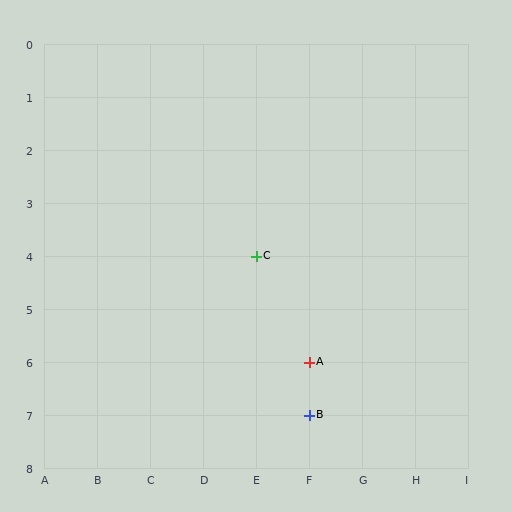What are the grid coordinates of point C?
Point C is at grid coordinates (E, 4).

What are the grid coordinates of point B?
Point B is at grid coordinates (F, 7).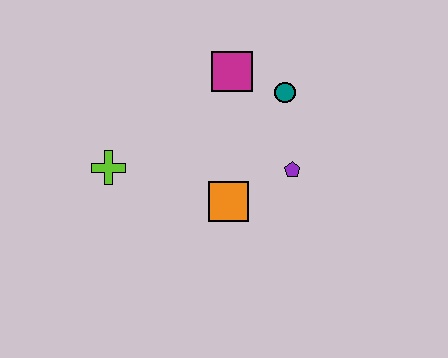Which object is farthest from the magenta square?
The lime cross is farthest from the magenta square.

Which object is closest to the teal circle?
The magenta square is closest to the teal circle.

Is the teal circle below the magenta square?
Yes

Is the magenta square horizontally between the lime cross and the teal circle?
Yes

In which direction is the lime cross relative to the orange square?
The lime cross is to the left of the orange square.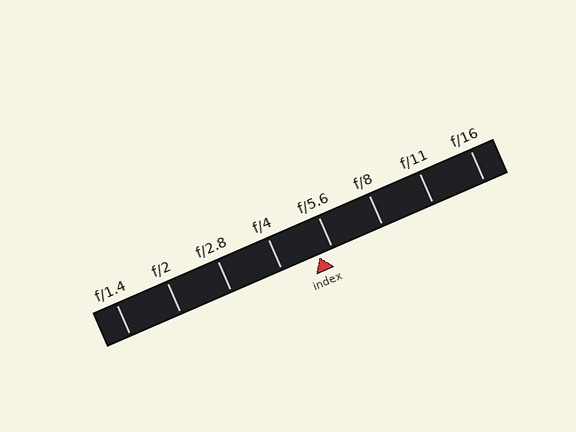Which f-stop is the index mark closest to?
The index mark is closest to f/5.6.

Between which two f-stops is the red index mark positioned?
The index mark is between f/4 and f/5.6.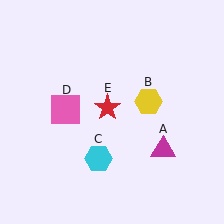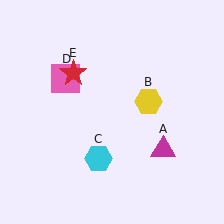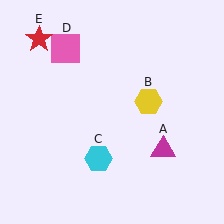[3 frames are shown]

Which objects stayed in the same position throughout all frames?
Magenta triangle (object A) and yellow hexagon (object B) and cyan hexagon (object C) remained stationary.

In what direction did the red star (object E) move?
The red star (object E) moved up and to the left.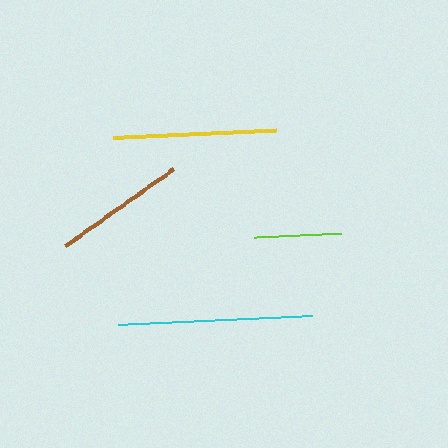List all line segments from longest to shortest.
From longest to shortest: cyan, yellow, brown, lime.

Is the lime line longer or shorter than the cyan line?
The cyan line is longer than the lime line.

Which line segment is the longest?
The cyan line is the longest at approximately 195 pixels.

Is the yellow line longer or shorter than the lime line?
The yellow line is longer than the lime line.